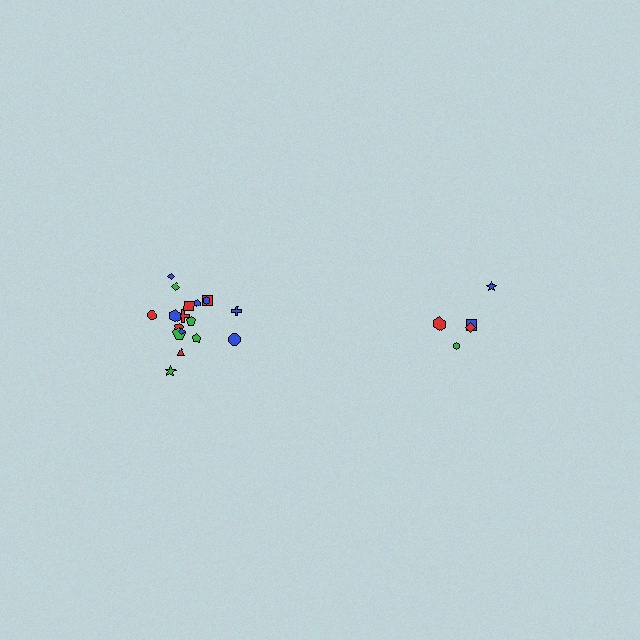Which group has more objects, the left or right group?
The left group.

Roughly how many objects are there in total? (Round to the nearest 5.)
Roughly 25 objects in total.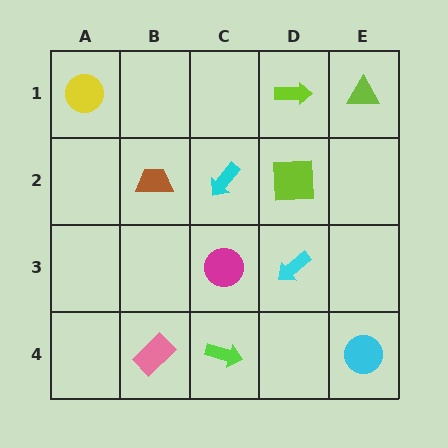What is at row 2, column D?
A lime square.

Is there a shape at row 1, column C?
No, that cell is empty.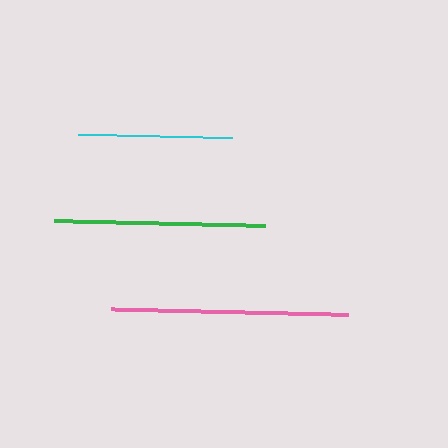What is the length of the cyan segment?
The cyan segment is approximately 155 pixels long.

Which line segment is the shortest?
The cyan line is the shortest at approximately 155 pixels.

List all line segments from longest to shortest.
From longest to shortest: pink, green, cyan.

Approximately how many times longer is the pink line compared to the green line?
The pink line is approximately 1.1 times the length of the green line.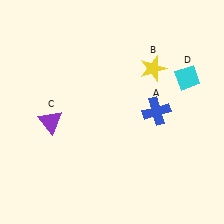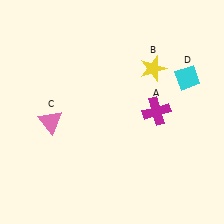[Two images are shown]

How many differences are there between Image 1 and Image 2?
There are 2 differences between the two images.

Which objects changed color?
A changed from blue to magenta. C changed from purple to pink.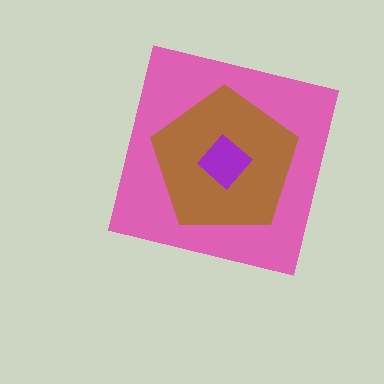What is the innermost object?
The purple diamond.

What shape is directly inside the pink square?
The brown pentagon.